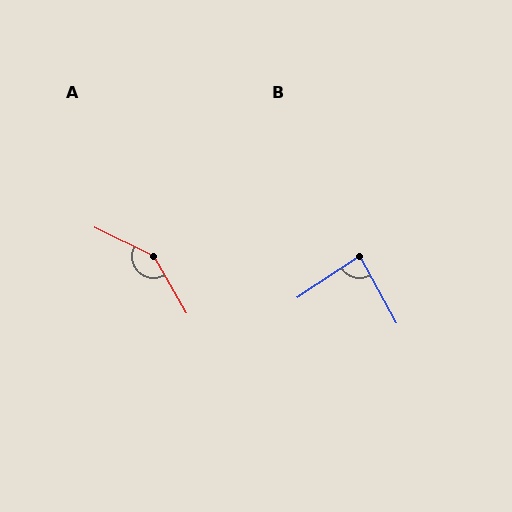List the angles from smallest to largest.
B (85°), A (147°).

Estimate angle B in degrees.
Approximately 85 degrees.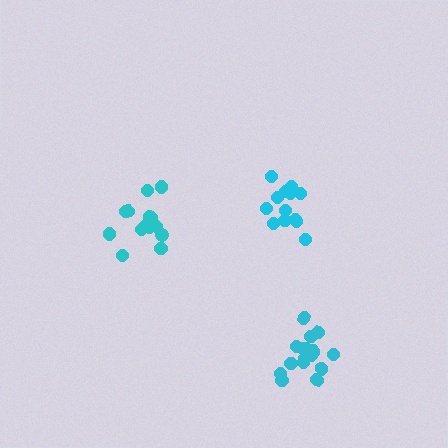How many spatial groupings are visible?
There are 3 spatial groupings.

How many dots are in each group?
Group 1: 14 dots, Group 2: 18 dots, Group 3: 13 dots (45 total).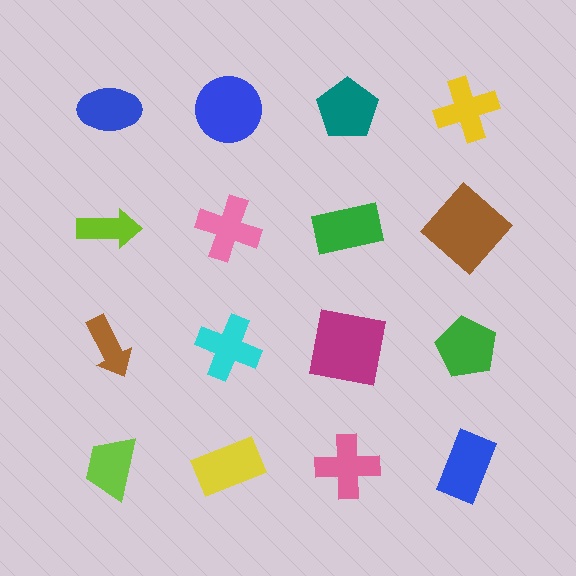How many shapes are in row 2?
4 shapes.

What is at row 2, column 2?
A pink cross.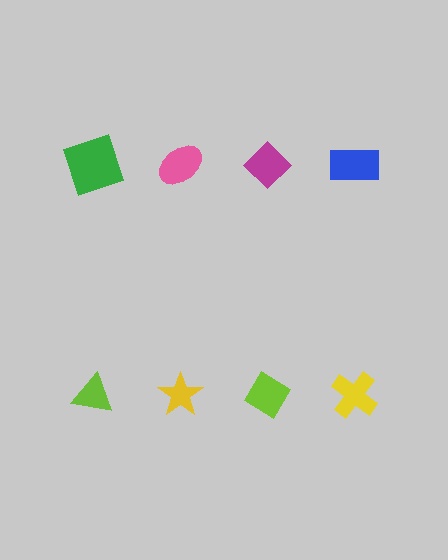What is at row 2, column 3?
A lime diamond.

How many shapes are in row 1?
4 shapes.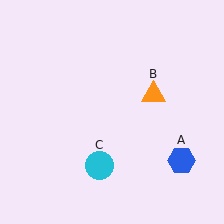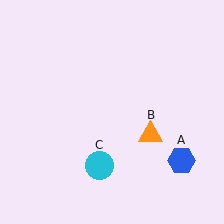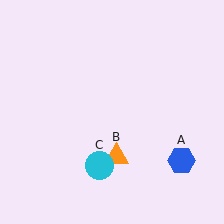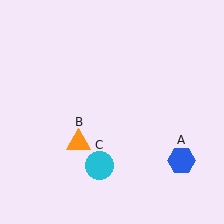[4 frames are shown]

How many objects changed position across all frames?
1 object changed position: orange triangle (object B).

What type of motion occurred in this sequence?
The orange triangle (object B) rotated clockwise around the center of the scene.